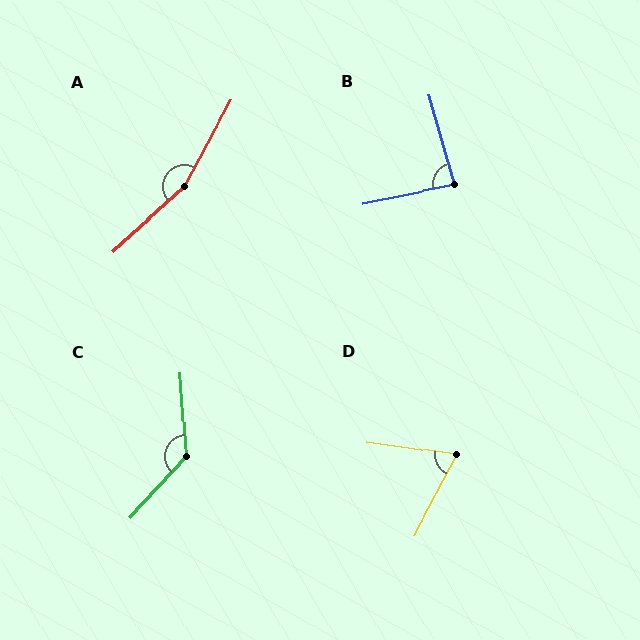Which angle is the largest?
A, at approximately 161 degrees.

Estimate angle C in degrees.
Approximately 134 degrees.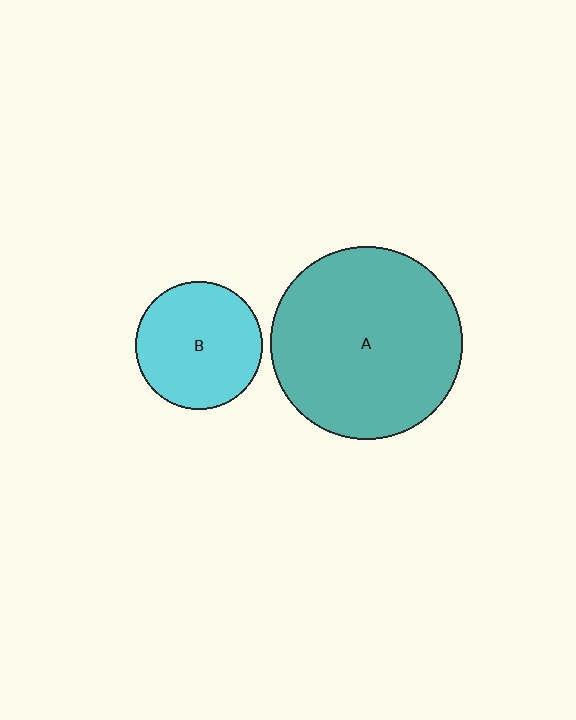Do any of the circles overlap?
No, none of the circles overlap.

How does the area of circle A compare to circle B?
Approximately 2.3 times.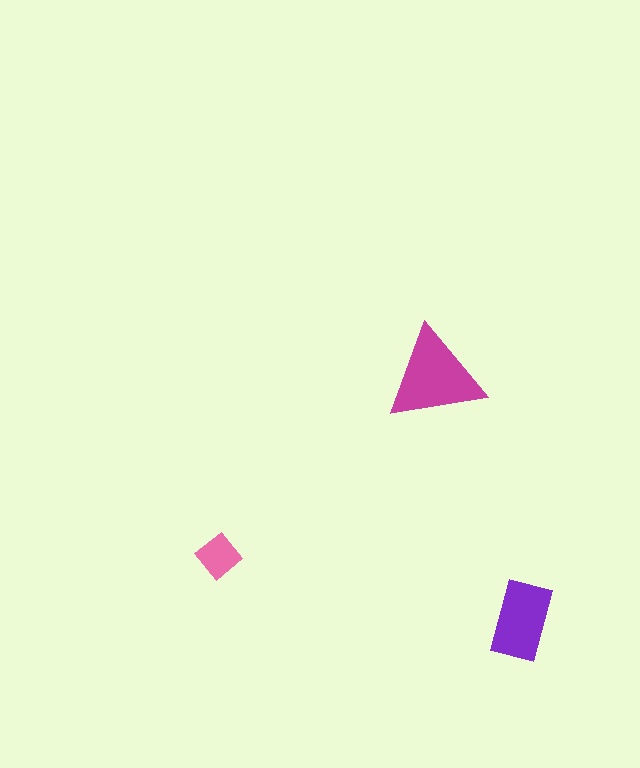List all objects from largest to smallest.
The magenta triangle, the purple rectangle, the pink diamond.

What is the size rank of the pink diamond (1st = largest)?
3rd.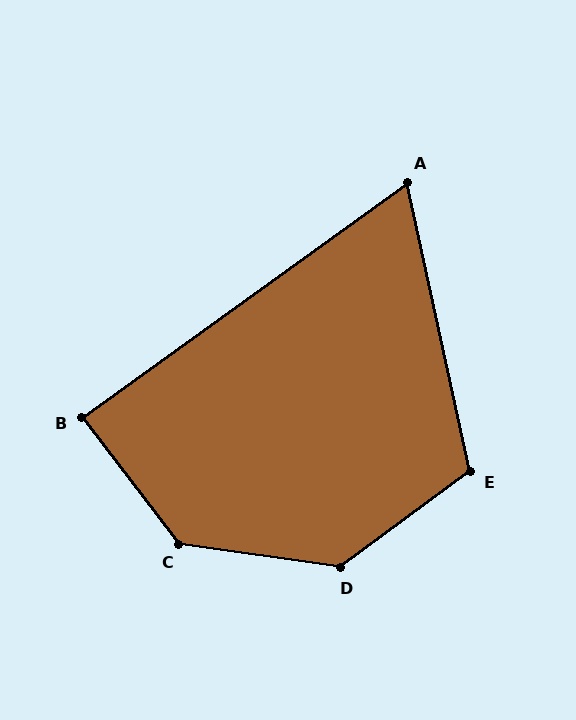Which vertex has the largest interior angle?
C, at approximately 136 degrees.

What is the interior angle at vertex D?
Approximately 135 degrees (obtuse).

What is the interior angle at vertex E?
Approximately 114 degrees (obtuse).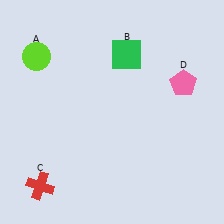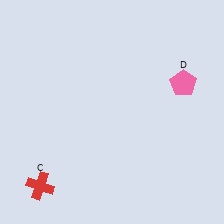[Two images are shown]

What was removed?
The green square (B), the lime circle (A) were removed in Image 2.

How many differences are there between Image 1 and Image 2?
There are 2 differences between the two images.